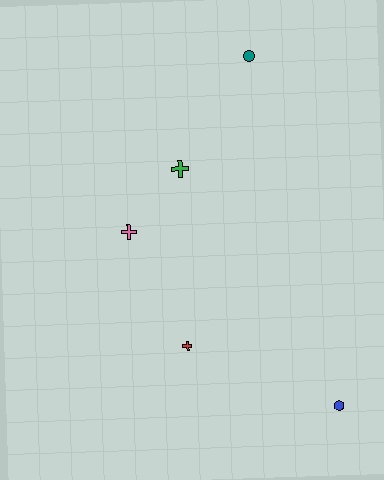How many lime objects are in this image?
There are no lime objects.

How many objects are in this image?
There are 5 objects.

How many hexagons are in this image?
There is 1 hexagon.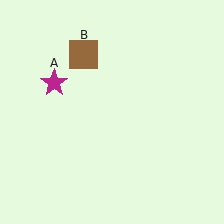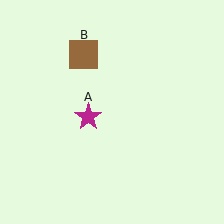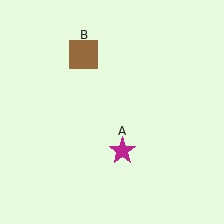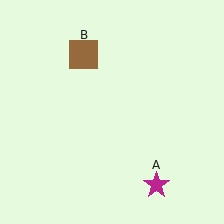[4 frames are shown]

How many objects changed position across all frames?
1 object changed position: magenta star (object A).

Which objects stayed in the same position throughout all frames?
Brown square (object B) remained stationary.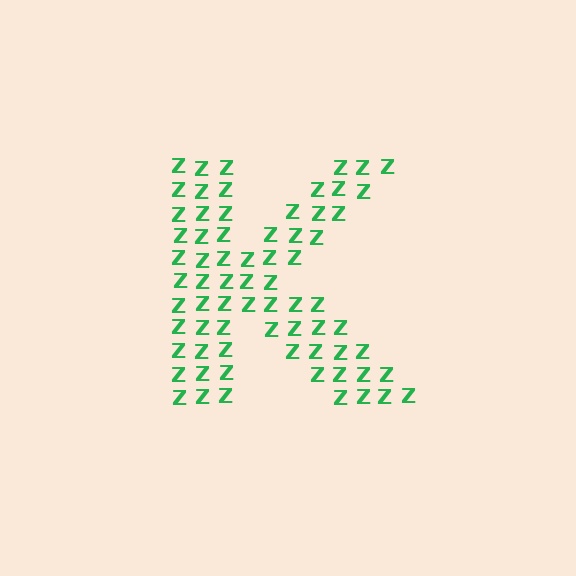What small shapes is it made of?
It is made of small letter Z's.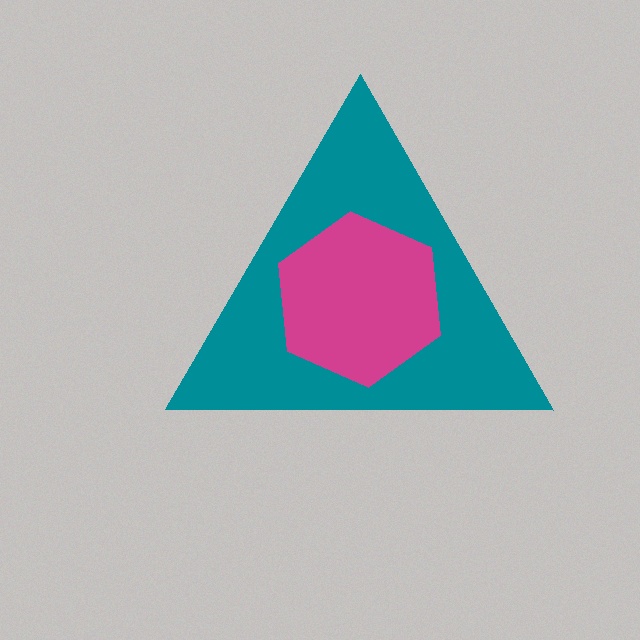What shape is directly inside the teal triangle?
The magenta hexagon.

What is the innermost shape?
The magenta hexagon.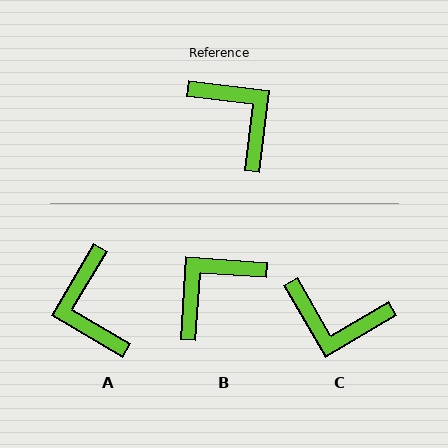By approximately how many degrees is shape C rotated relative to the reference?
Approximately 143 degrees clockwise.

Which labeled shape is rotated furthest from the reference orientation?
A, about 156 degrees away.